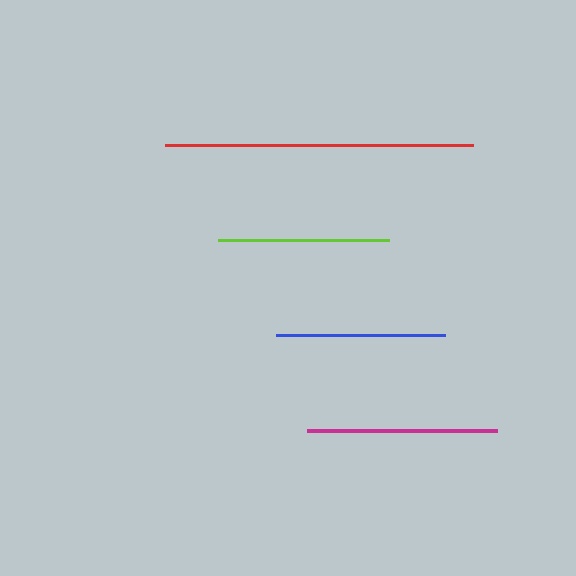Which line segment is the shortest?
The blue line is the shortest at approximately 169 pixels.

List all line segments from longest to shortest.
From longest to shortest: red, magenta, lime, blue.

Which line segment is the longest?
The red line is the longest at approximately 308 pixels.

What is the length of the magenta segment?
The magenta segment is approximately 190 pixels long.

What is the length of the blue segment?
The blue segment is approximately 169 pixels long.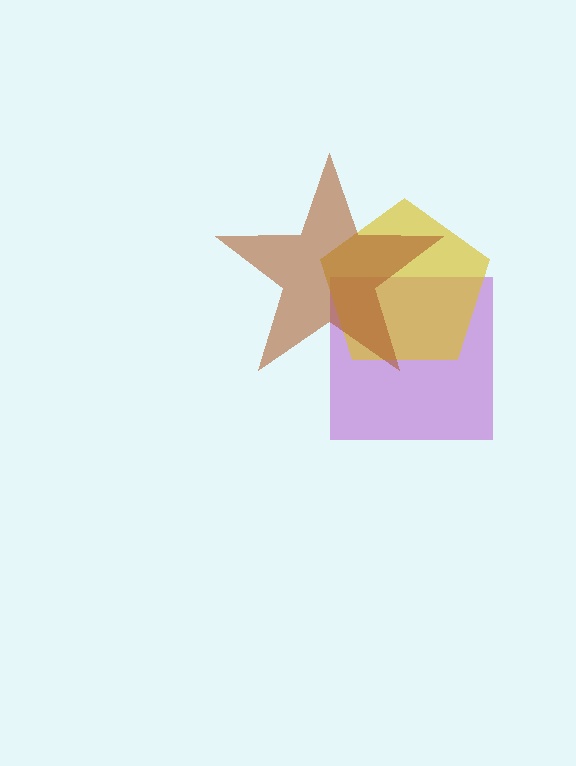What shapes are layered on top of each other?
The layered shapes are: a purple square, a yellow pentagon, a brown star.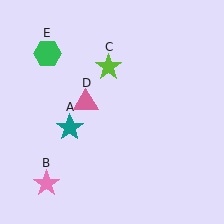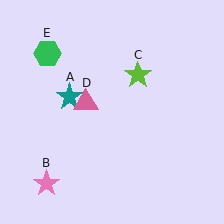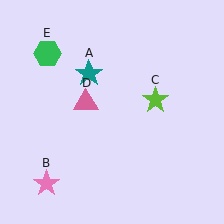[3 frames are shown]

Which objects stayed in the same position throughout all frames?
Pink star (object B) and pink triangle (object D) and green hexagon (object E) remained stationary.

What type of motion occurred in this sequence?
The teal star (object A), lime star (object C) rotated clockwise around the center of the scene.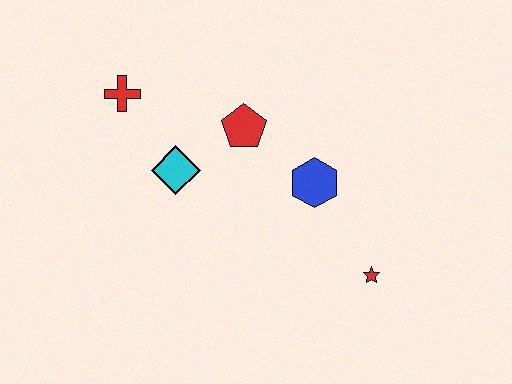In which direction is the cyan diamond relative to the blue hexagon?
The cyan diamond is to the left of the blue hexagon.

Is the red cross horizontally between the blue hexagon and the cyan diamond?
No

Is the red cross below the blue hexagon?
No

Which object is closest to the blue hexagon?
The red pentagon is closest to the blue hexagon.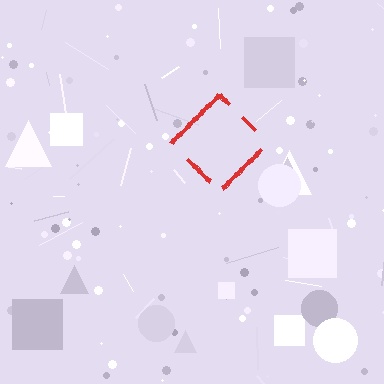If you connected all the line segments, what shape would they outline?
They would outline a diamond.